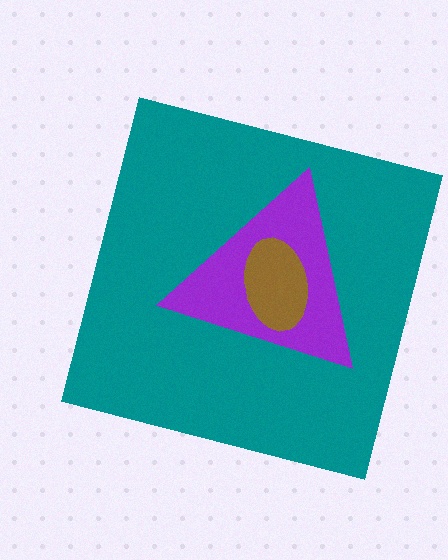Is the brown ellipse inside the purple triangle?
Yes.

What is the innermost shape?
The brown ellipse.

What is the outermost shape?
The teal square.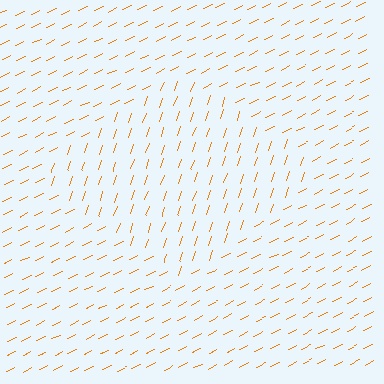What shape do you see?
I see a diamond.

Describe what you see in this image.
The image is filled with small orange line segments. A diamond region in the image has lines oriented differently from the surrounding lines, creating a visible texture boundary.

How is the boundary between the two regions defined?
The boundary is defined purely by a change in line orientation (approximately 45 degrees difference). All lines are the same color and thickness.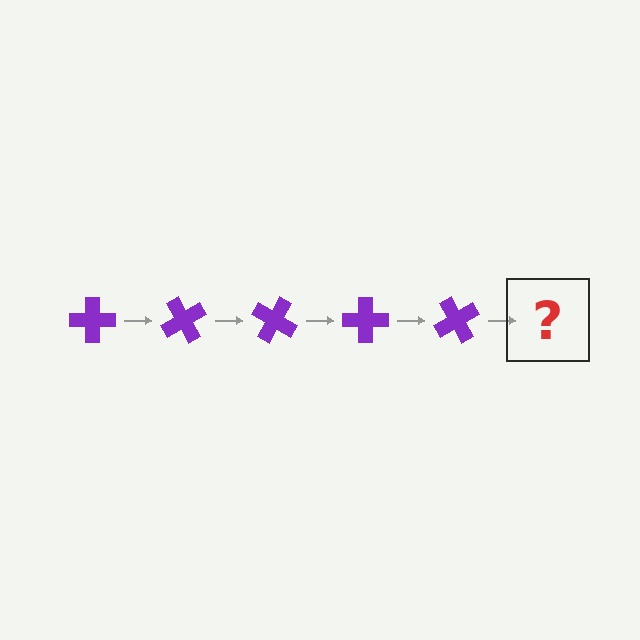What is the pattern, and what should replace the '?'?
The pattern is that the cross rotates 60 degrees each step. The '?' should be a purple cross rotated 300 degrees.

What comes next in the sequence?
The next element should be a purple cross rotated 300 degrees.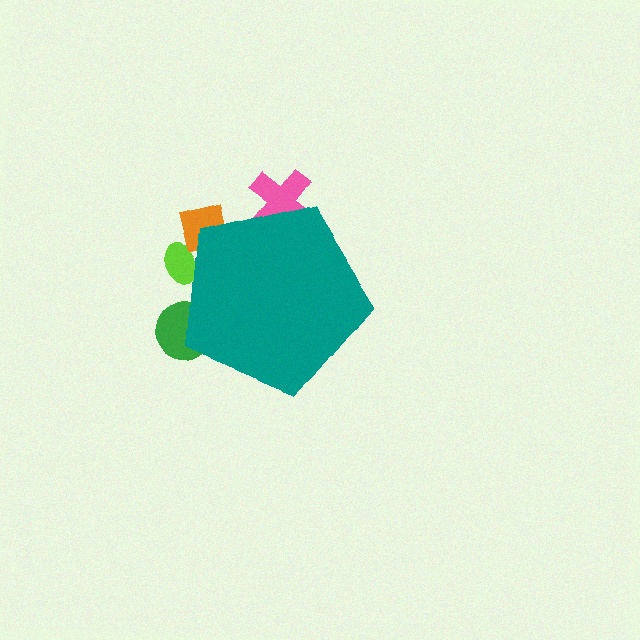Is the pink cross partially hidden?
Yes, the pink cross is partially hidden behind the teal pentagon.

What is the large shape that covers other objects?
A teal pentagon.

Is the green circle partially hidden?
Yes, the green circle is partially hidden behind the teal pentagon.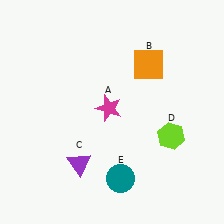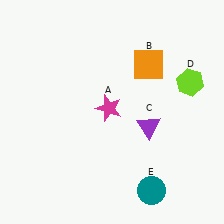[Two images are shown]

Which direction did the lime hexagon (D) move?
The lime hexagon (D) moved up.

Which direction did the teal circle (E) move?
The teal circle (E) moved right.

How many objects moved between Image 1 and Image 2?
3 objects moved between the two images.